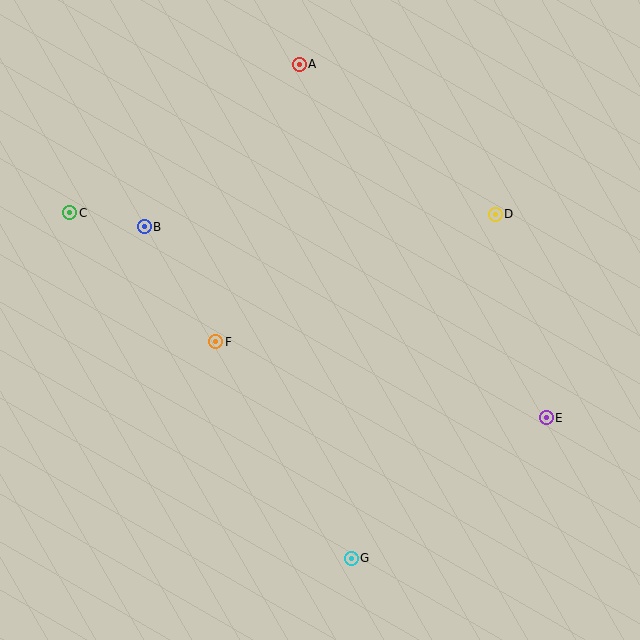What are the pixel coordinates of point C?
Point C is at (70, 213).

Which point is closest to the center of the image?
Point F at (216, 342) is closest to the center.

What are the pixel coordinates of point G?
Point G is at (351, 558).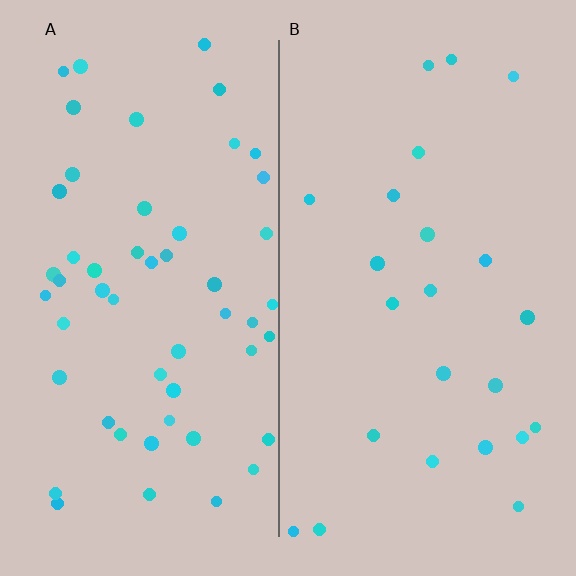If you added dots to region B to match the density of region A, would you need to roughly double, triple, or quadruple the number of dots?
Approximately double.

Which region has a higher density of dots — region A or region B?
A (the left).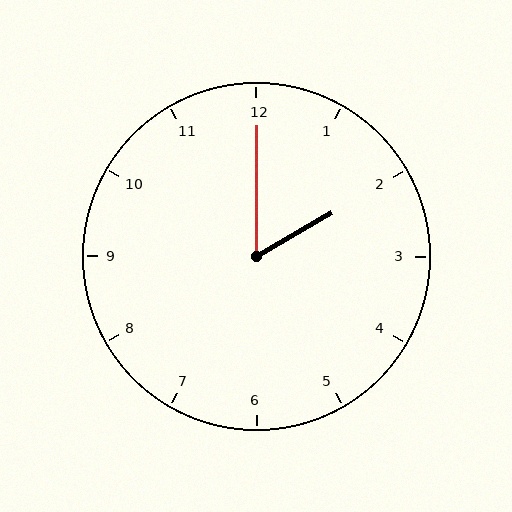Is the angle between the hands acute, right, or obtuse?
It is acute.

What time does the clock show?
2:00.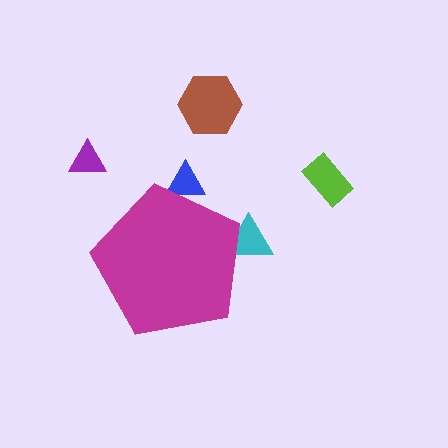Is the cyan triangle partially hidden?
Yes, the cyan triangle is partially hidden behind the magenta pentagon.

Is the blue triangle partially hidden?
Yes, the blue triangle is partially hidden behind the magenta pentagon.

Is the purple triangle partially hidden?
No, the purple triangle is fully visible.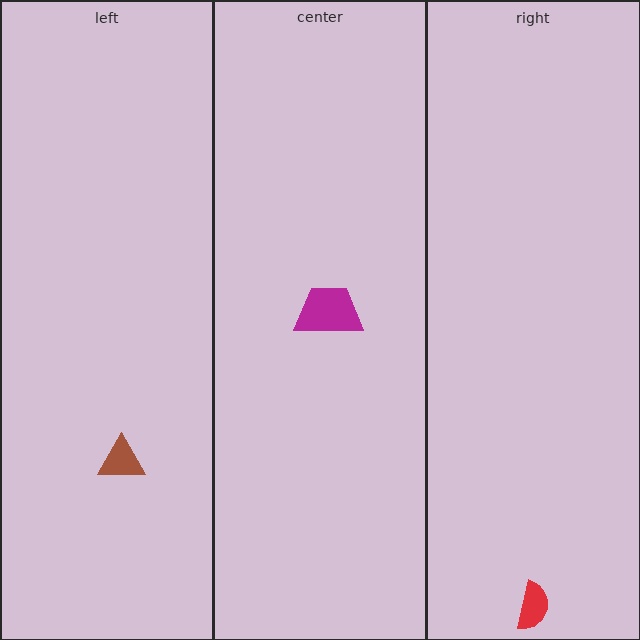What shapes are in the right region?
The red semicircle.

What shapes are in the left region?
The brown triangle.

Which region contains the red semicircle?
The right region.